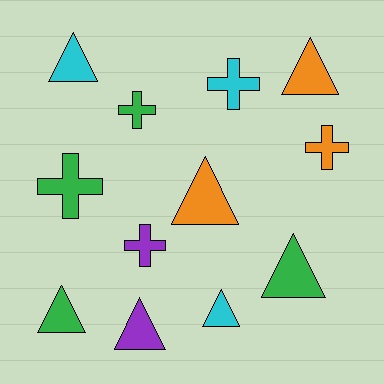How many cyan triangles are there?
There are 2 cyan triangles.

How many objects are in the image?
There are 12 objects.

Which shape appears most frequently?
Triangle, with 7 objects.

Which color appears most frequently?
Green, with 4 objects.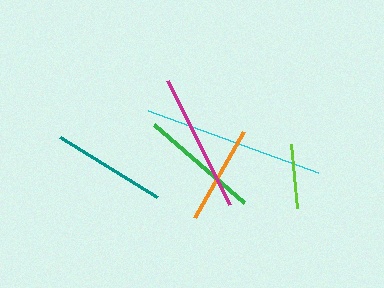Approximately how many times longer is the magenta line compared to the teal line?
The magenta line is approximately 1.2 times the length of the teal line.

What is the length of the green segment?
The green segment is approximately 119 pixels long.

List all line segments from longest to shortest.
From longest to shortest: cyan, magenta, green, teal, orange, lime.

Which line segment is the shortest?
The lime line is the shortest at approximately 63 pixels.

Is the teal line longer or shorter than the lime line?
The teal line is longer than the lime line.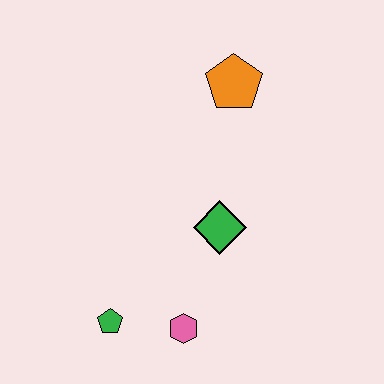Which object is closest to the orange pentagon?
The green diamond is closest to the orange pentagon.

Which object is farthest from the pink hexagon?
The orange pentagon is farthest from the pink hexagon.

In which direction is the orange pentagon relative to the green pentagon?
The orange pentagon is above the green pentagon.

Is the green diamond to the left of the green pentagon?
No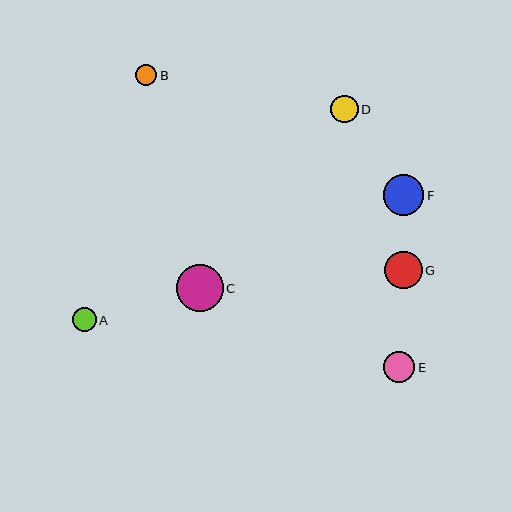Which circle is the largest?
Circle C is the largest with a size of approximately 47 pixels.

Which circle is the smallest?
Circle B is the smallest with a size of approximately 21 pixels.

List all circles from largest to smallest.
From largest to smallest: C, F, G, E, D, A, B.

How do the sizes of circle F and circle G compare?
Circle F and circle G are approximately the same size.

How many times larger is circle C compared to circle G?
Circle C is approximately 1.2 times the size of circle G.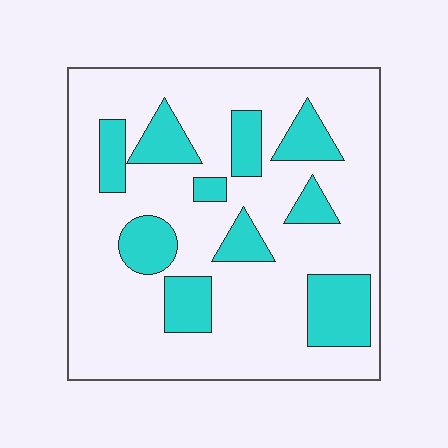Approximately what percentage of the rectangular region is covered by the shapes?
Approximately 25%.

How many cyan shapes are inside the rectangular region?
10.